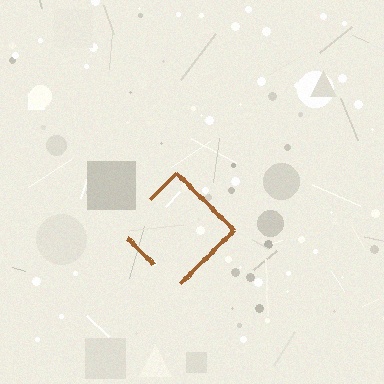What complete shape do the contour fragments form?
The contour fragments form a diamond.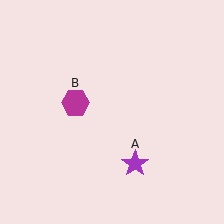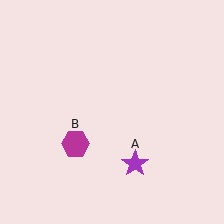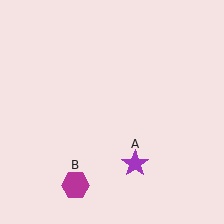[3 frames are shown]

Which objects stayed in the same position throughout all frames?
Purple star (object A) remained stationary.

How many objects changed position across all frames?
1 object changed position: magenta hexagon (object B).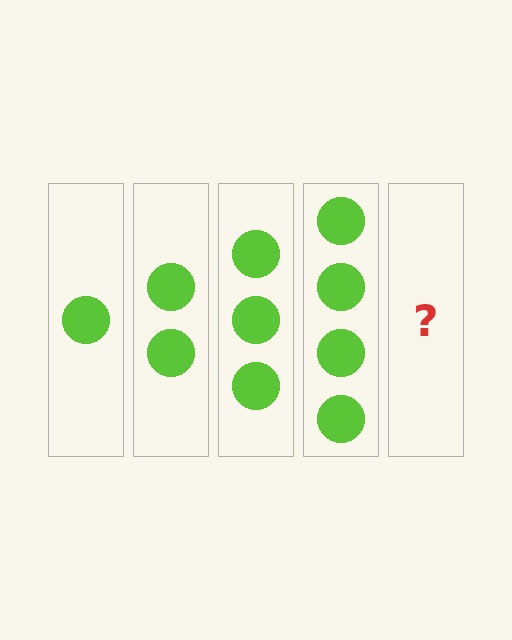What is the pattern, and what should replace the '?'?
The pattern is that each step adds one more circle. The '?' should be 5 circles.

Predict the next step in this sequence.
The next step is 5 circles.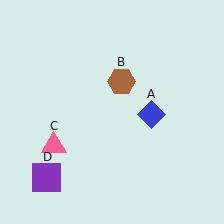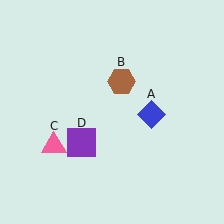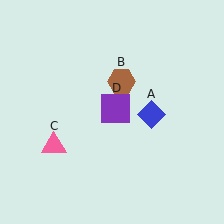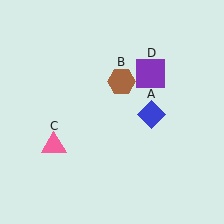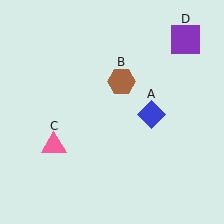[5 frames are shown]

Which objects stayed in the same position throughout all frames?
Blue diamond (object A) and brown hexagon (object B) and pink triangle (object C) remained stationary.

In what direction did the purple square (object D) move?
The purple square (object D) moved up and to the right.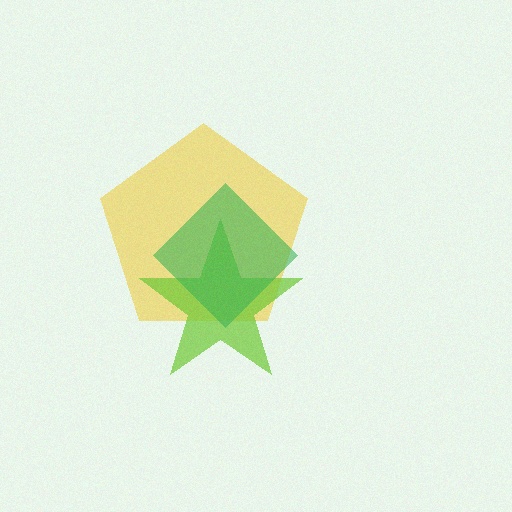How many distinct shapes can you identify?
There are 3 distinct shapes: a yellow pentagon, a lime star, a green diamond.